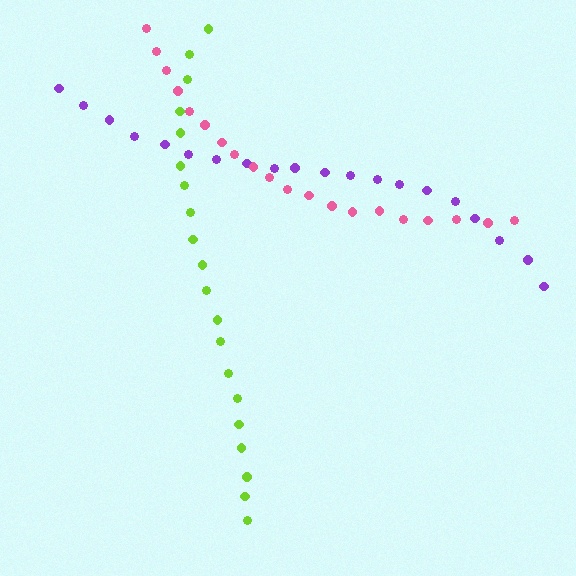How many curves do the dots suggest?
There are 3 distinct paths.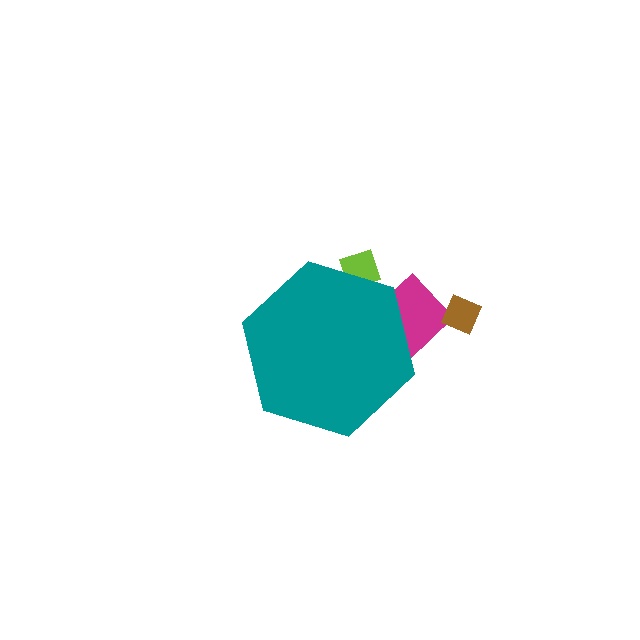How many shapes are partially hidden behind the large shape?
2 shapes are partially hidden.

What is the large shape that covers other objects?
A teal hexagon.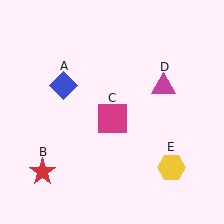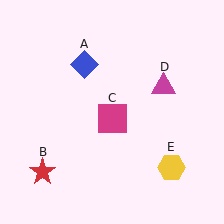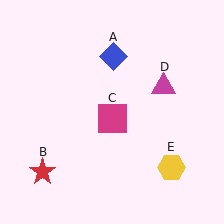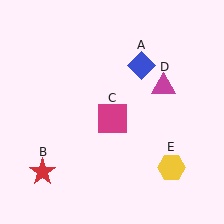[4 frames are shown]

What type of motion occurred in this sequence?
The blue diamond (object A) rotated clockwise around the center of the scene.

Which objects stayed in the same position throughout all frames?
Red star (object B) and magenta square (object C) and magenta triangle (object D) and yellow hexagon (object E) remained stationary.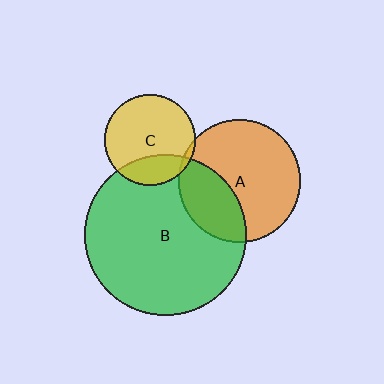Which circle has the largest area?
Circle B (green).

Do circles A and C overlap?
Yes.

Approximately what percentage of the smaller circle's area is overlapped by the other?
Approximately 5%.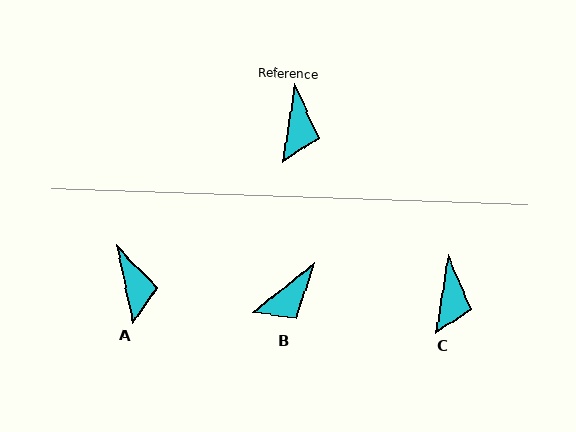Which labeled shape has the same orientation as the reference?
C.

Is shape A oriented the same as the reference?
No, it is off by about 20 degrees.